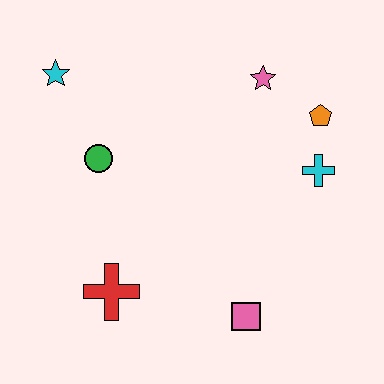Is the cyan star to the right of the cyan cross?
No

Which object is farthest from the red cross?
The orange pentagon is farthest from the red cross.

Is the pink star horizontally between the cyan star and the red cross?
No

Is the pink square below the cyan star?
Yes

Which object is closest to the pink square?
The red cross is closest to the pink square.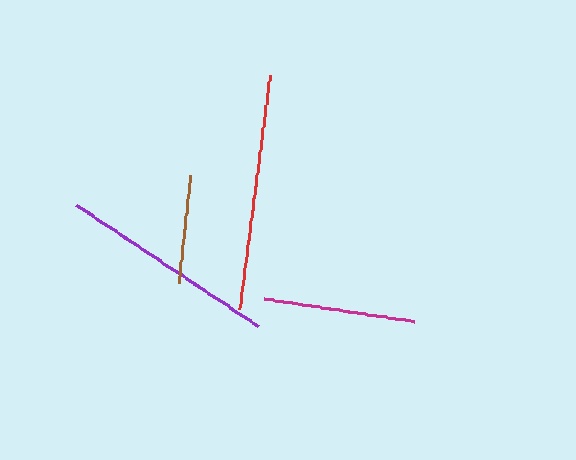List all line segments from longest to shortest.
From longest to shortest: red, purple, magenta, brown.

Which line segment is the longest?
The red line is the longest at approximately 236 pixels.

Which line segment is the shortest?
The brown line is the shortest at approximately 109 pixels.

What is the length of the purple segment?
The purple segment is approximately 218 pixels long.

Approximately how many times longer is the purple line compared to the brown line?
The purple line is approximately 2.0 times the length of the brown line.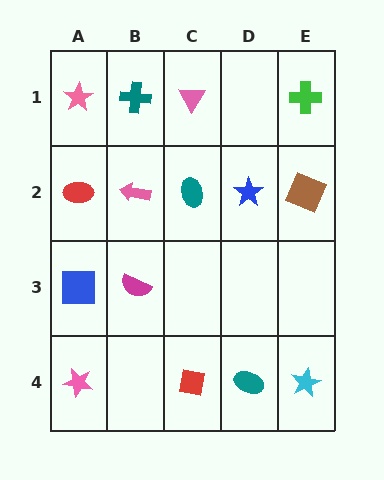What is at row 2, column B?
A pink arrow.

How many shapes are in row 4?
4 shapes.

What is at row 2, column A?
A red ellipse.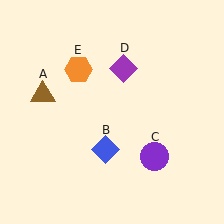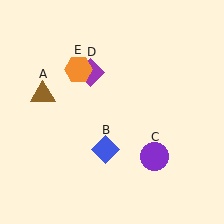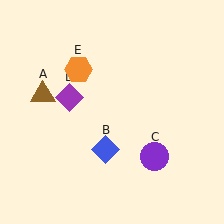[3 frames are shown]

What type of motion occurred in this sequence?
The purple diamond (object D) rotated counterclockwise around the center of the scene.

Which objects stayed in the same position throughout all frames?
Brown triangle (object A) and blue diamond (object B) and purple circle (object C) and orange hexagon (object E) remained stationary.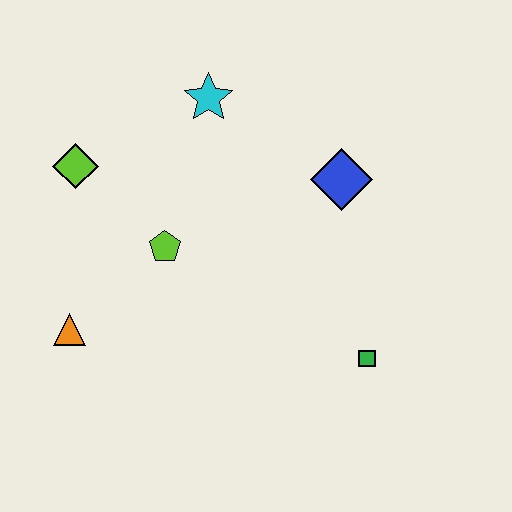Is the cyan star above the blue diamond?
Yes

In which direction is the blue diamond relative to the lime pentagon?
The blue diamond is to the right of the lime pentagon.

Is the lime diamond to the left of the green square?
Yes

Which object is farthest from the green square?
The lime diamond is farthest from the green square.